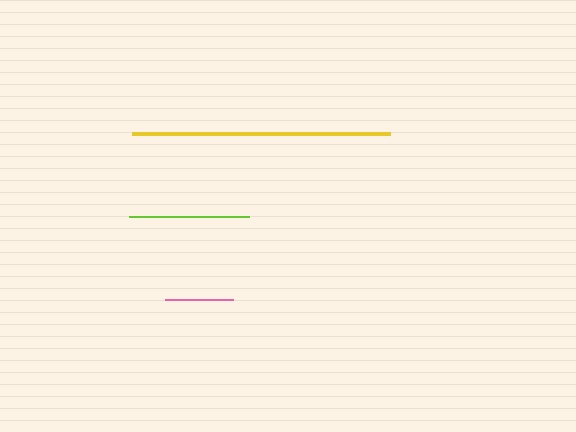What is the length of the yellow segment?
The yellow segment is approximately 258 pixels long.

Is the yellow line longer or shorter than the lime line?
The yellow line is longer than the lime line.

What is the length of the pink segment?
The pink segment is approximately 68 pixels long.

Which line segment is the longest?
The yellow line is the longest at approximately 258 pixels.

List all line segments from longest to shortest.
From longest to shortest: yellow, lime, pink.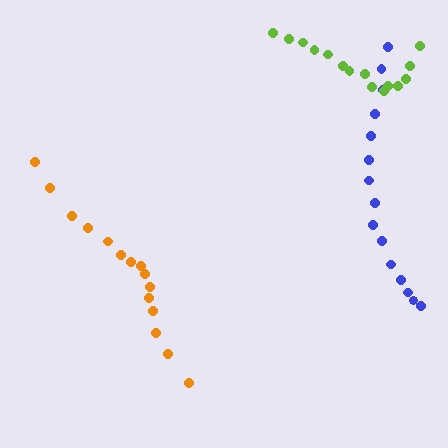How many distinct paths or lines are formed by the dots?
There are 3 distinct paths.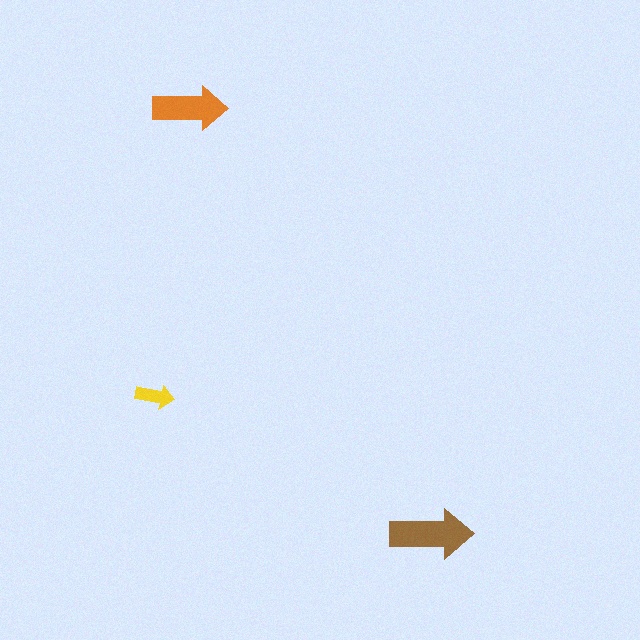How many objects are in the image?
There are 3 objects in the image.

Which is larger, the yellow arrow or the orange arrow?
The orange one.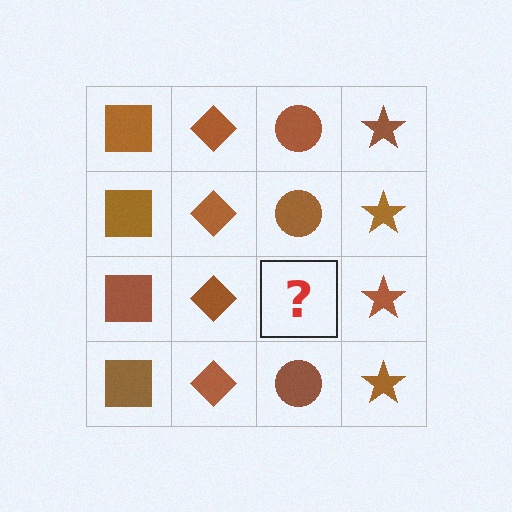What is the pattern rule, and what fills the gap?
The rule is that each column has a consistent shape. The gap should be filled with a brown circle.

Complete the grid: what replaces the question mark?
The question mark should be replaced with a brown circle.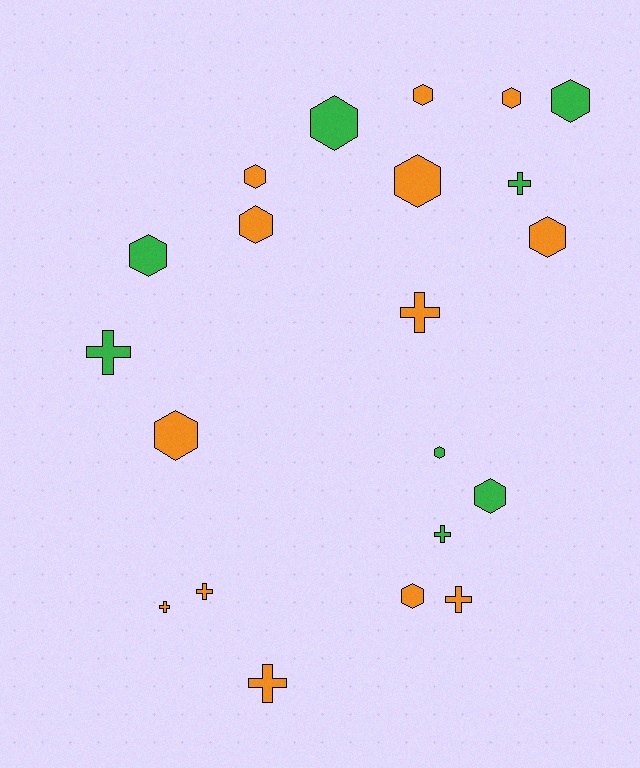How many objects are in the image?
There are 21 objects.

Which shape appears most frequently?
Hexagon, with 13 objects.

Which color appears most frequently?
Orange, with 13 objects.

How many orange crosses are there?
There are 5 orange crosses.